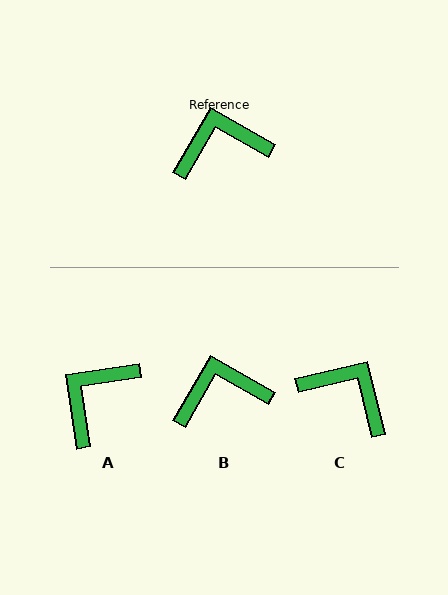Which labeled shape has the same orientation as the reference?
B.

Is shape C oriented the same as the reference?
No, it is off by about 47 degrees.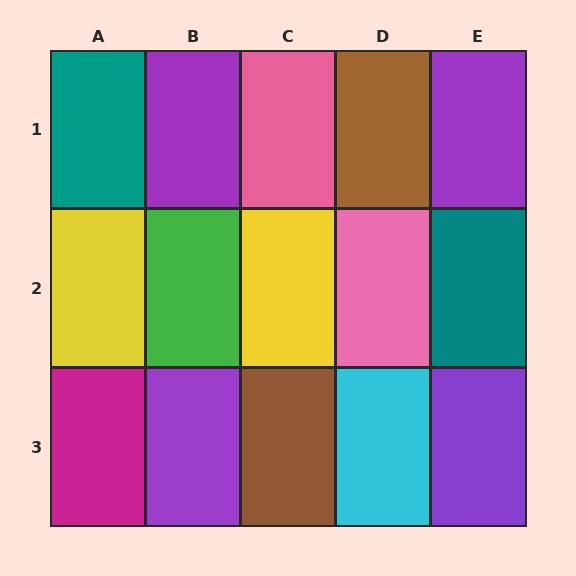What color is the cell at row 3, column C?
Brown.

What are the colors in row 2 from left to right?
Yellow, green, yellow, pink, teal.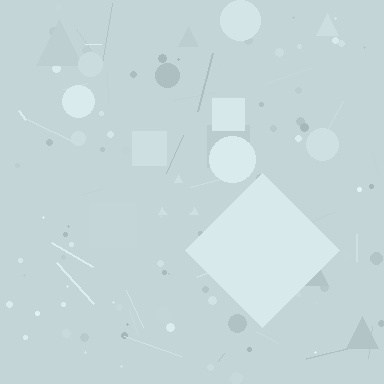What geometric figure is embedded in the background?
A diamond is embedded in the background.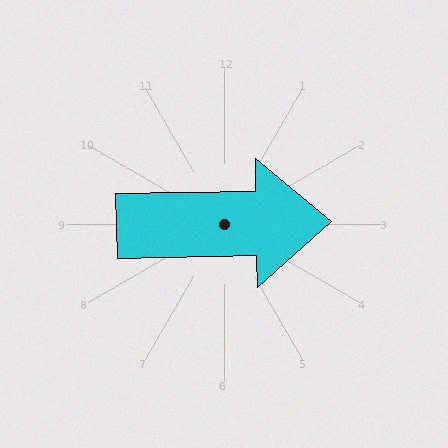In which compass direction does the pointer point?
East.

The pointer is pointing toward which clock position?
Roughly 3 o'clock.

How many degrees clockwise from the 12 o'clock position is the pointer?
Approximately 89 degrees.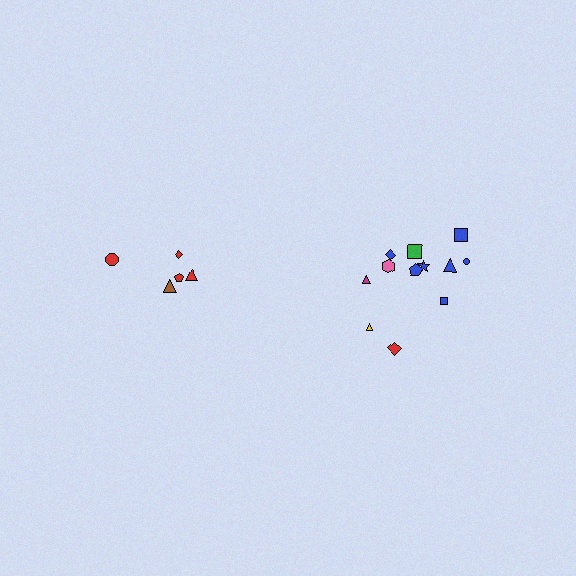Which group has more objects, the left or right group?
The right group.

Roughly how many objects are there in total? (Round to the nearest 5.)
Roughly 15 objects in total.